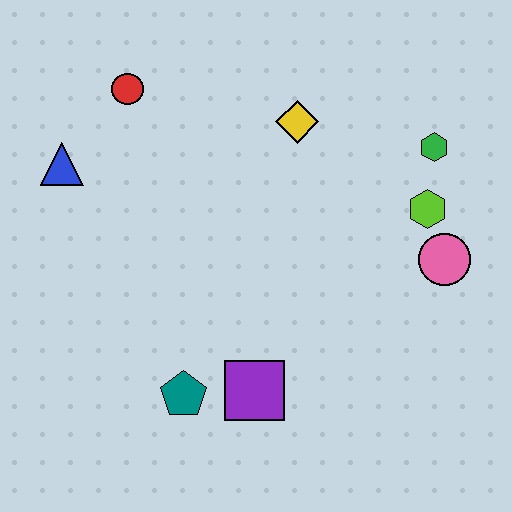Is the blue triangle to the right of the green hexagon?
No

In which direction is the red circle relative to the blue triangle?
The red circle is above the blue triangle.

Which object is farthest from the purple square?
The red circle is farthest from the purple square.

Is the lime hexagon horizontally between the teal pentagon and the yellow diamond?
No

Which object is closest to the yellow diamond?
The green hexagon is closest to the yellow diamond.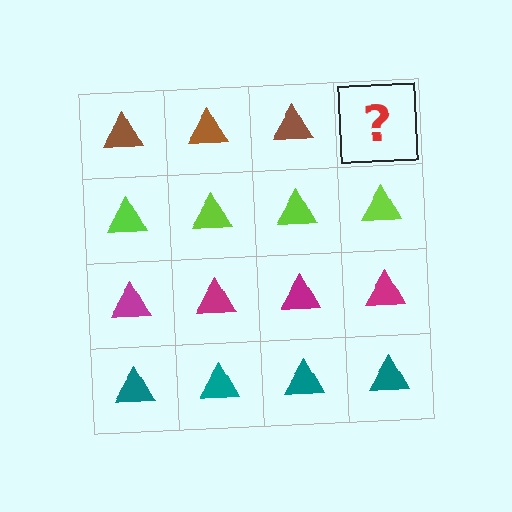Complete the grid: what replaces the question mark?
The question mark should be replaced with a brown triangle.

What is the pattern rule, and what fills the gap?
The rule is that each row has a consistent color. The gap should be filled with a brown triangle.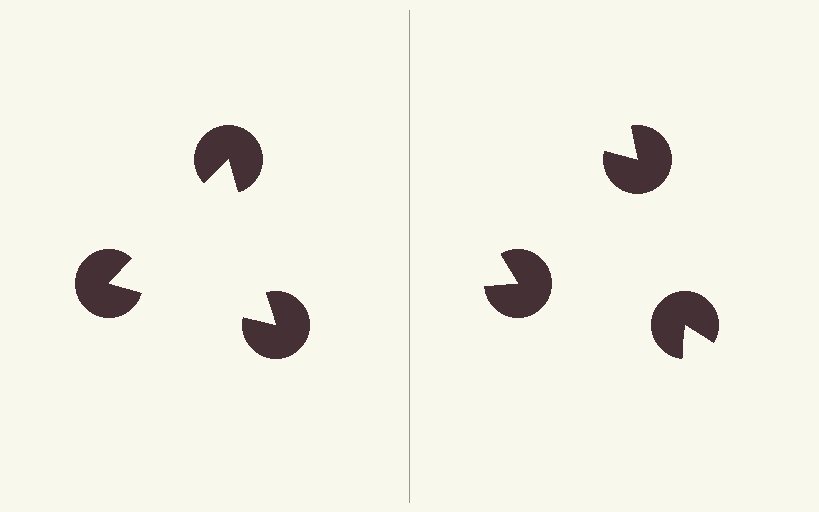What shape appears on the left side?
An illusory triangle.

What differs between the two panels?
The pac-man discs are positioned identically on both sides; only the wedge orientations differ. On the left they align to a triangle; on the right they are misaligned.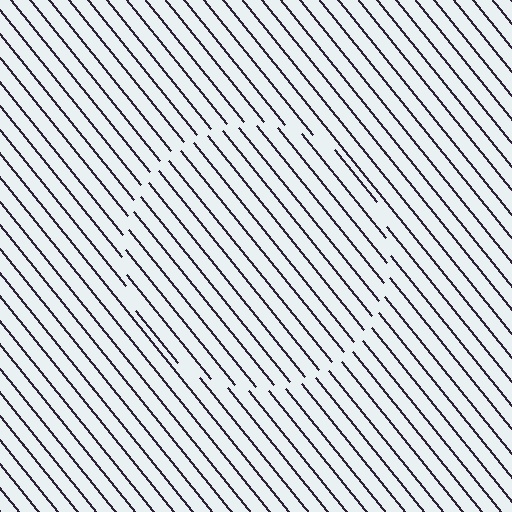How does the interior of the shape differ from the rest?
The interior of the shape contains the same grating, shifted by half a period — the contour is defined by the phase discontinuity where line-ends from the inner and outer gratings abut.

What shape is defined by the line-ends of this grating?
An illusory circle. The interior of the shape contains the same grating, shifted by half a period — the contour is defined by the phase discontinuity where line-ends from the inner and outer gratings abut.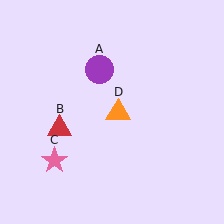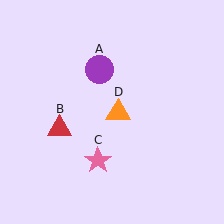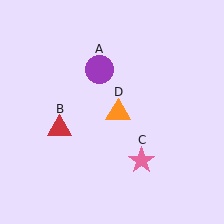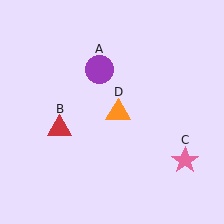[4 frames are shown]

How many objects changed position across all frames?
1 object changed position: pink star (object C).